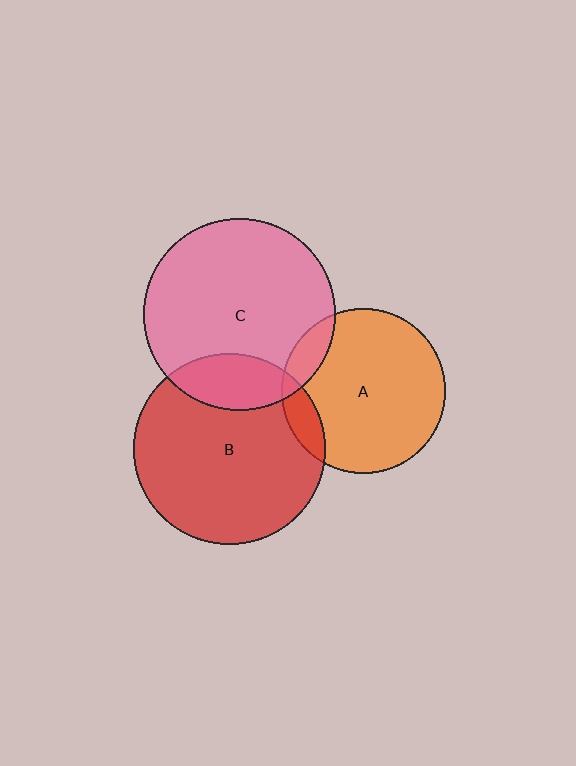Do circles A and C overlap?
Yes.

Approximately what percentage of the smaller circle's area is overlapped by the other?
Approximately 10%.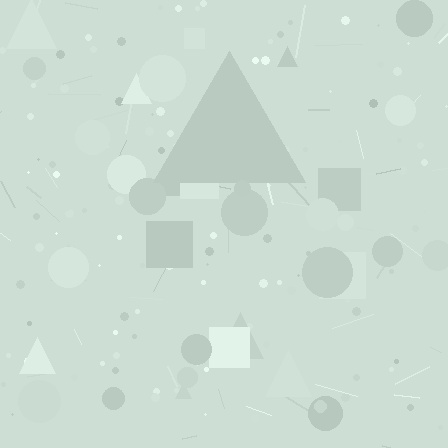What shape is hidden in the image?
A triangle is hidden in the image.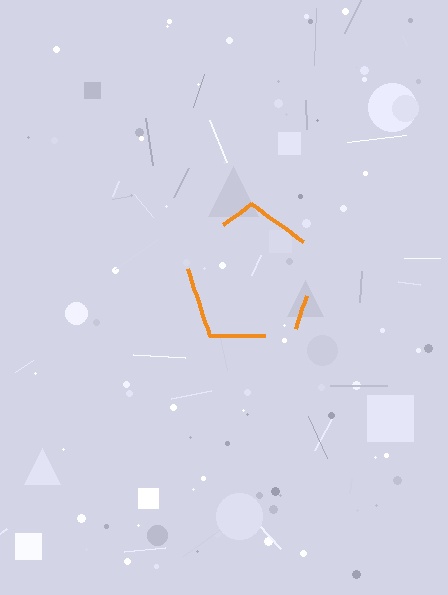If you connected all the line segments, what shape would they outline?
They would outline a pentagon.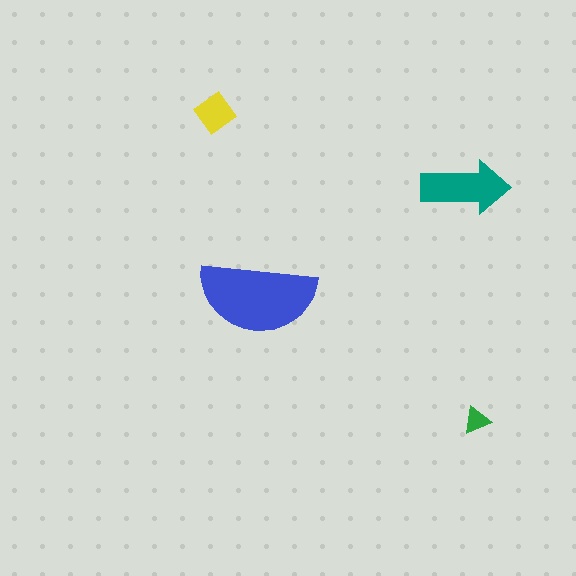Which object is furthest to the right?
The green triangle is rightmost.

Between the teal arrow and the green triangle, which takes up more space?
The teal arrow.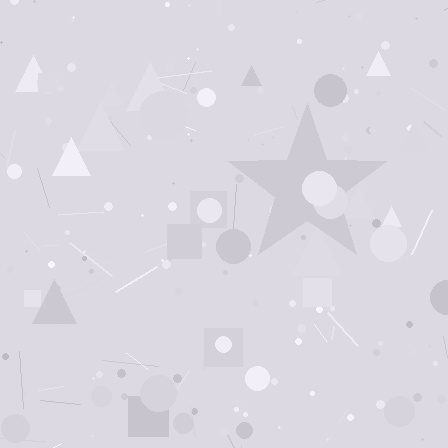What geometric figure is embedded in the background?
A star is embedded in the background.